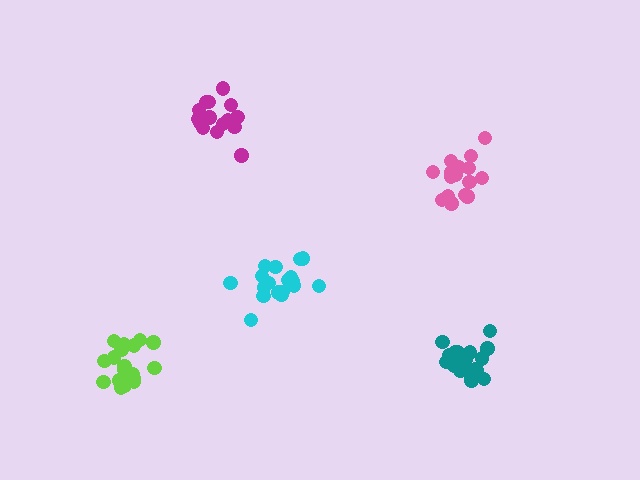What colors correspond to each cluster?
The clusters are colored: cyan, lime, magenta, pink, teal.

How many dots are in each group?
Group 1: 18 dots, Group 2: 19 dots, Group 3: 15 dots, Group 4: 16 dots, Group 5: 20 dots (88 total).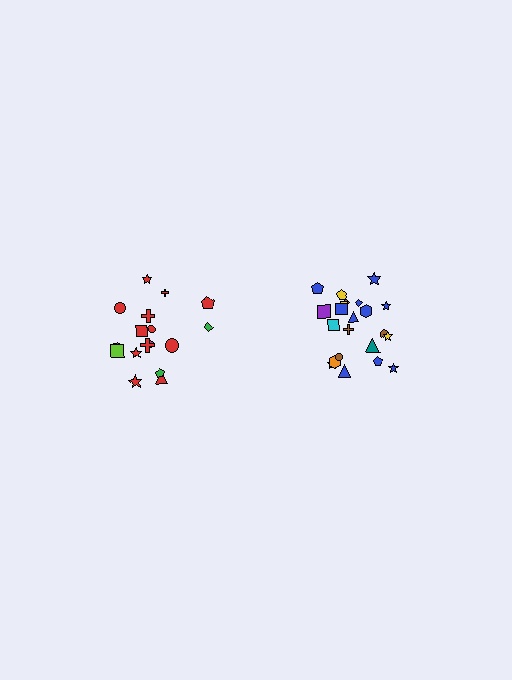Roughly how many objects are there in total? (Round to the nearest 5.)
Roughly 40 objects in total.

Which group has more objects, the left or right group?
The right group.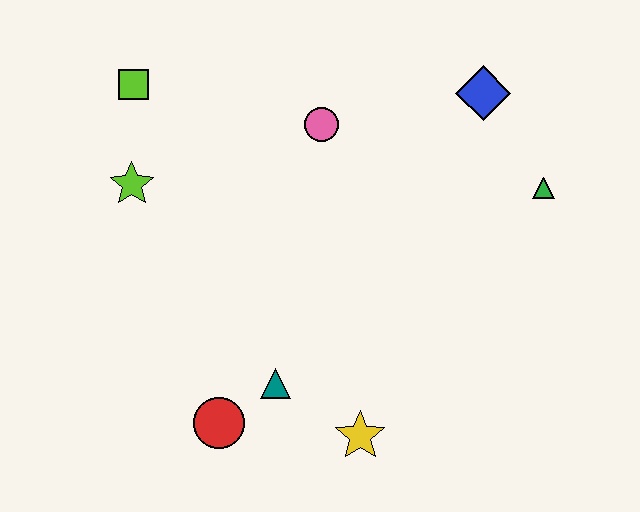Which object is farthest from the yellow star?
The lime square is farthest from the yellow star.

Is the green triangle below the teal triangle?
No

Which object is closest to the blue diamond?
The green triangle is closest to the blue diamond.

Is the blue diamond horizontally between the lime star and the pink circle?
No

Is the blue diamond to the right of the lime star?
Yes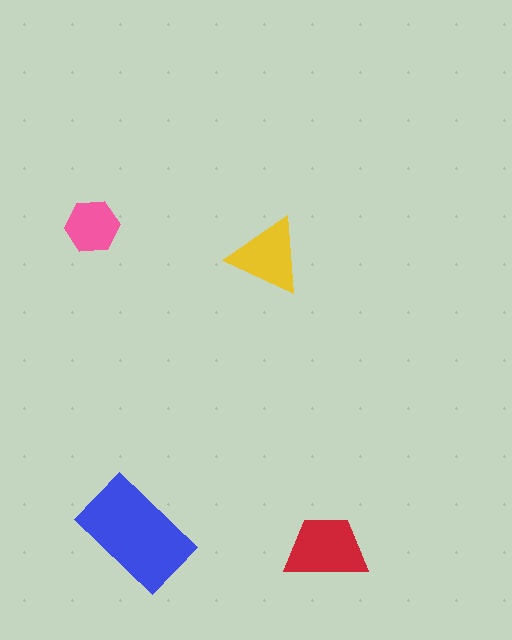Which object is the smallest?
The pink hexagon.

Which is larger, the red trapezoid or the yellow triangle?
The red trapezoid.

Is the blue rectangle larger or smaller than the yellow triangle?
Larger.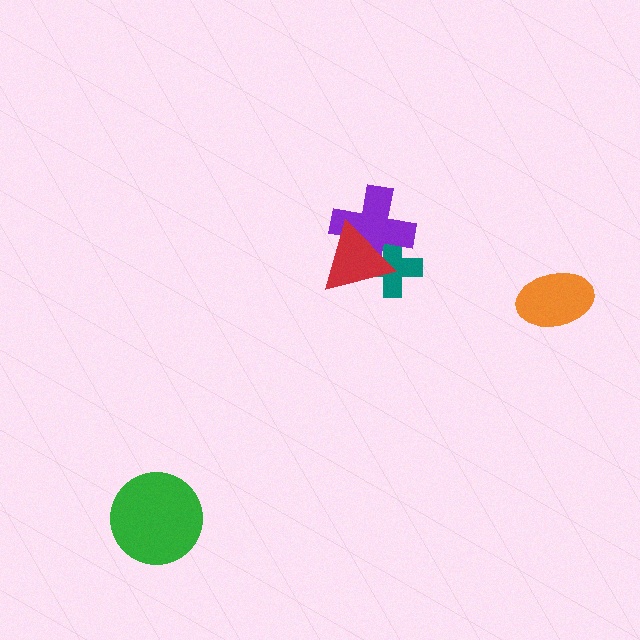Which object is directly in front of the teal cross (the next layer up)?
The purple cross is directly in front of the teal cross.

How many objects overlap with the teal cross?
2 objects overlap with the teal cross.